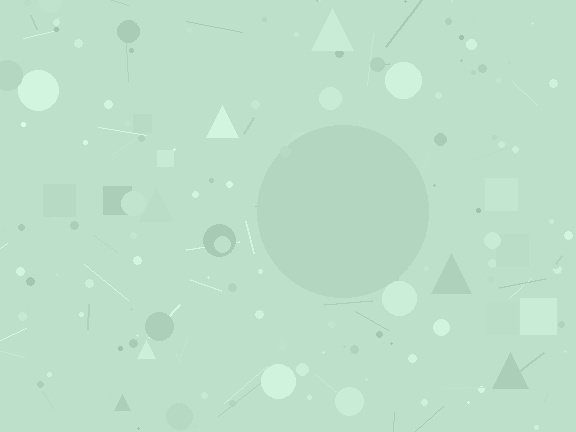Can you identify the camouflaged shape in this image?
The camouflaged shape is a circle.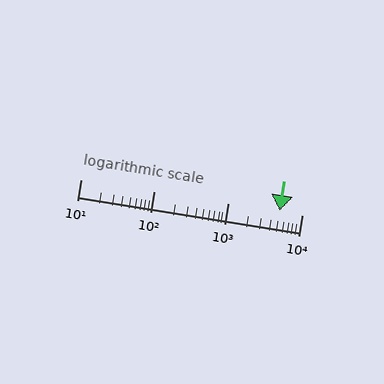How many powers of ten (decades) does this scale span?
The scale spans 3 decades, from 10 to 10000.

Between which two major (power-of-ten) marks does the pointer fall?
The pointer is between 1000 and 10000.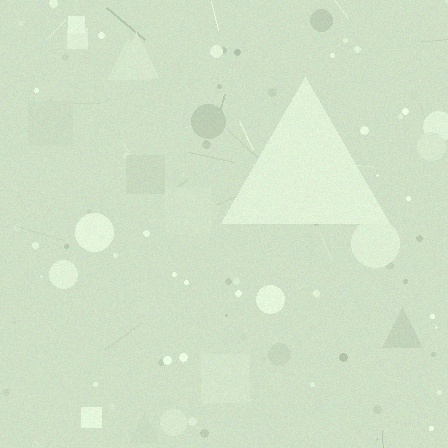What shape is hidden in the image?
A triangle is hidden in the image.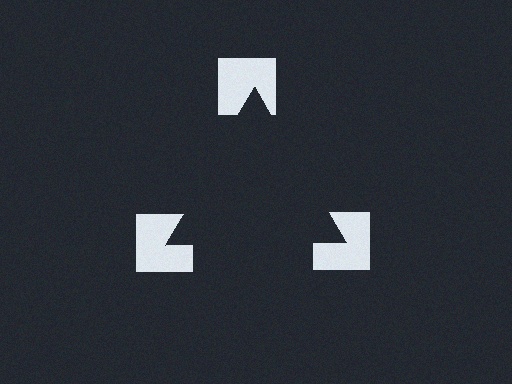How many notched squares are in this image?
There are 3 — one at each vertex of the illusory triangle.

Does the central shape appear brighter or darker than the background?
It typically appears slightly darker than the background, even though no actual brightness change is drawn.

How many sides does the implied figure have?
3 sides.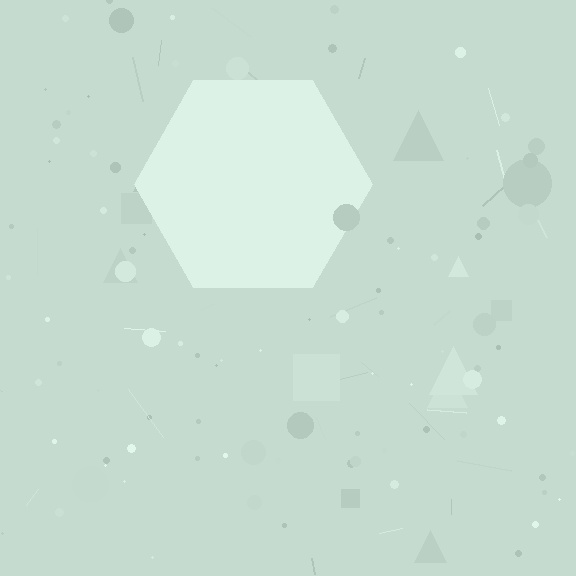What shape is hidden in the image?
A hexagon is hidden in the image.